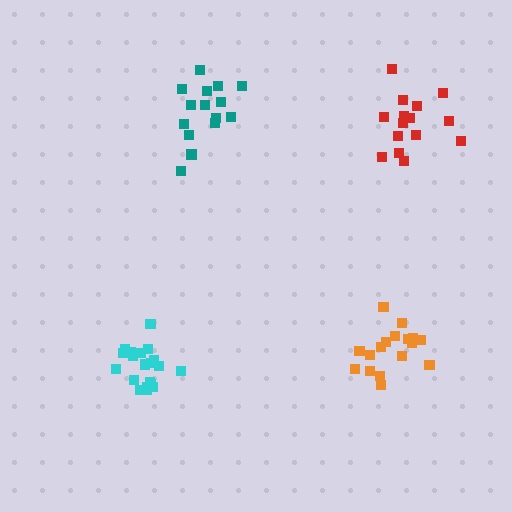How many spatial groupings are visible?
There are 4 spatial groupings.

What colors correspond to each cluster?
The clusters are colored: red, cyan, teal, orange.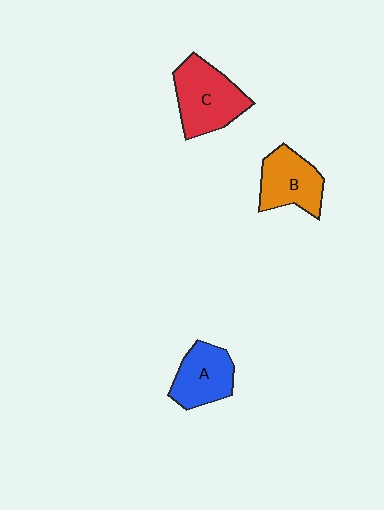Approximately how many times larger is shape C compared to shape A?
Approximately 1.3 times.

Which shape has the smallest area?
Shape A (blue).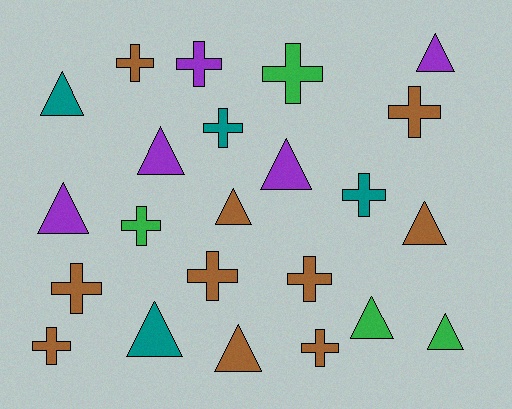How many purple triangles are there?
There are 4 purple triangles.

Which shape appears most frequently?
Cross, with 12 objects.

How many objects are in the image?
There are 23 objects.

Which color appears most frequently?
Brown, with 10 objects.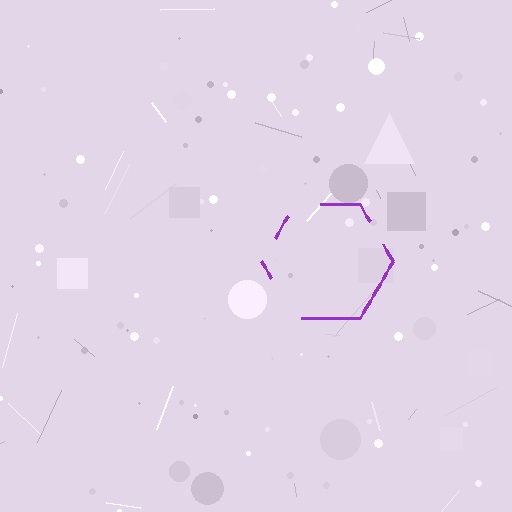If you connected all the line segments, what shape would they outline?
They would outline a hexagon.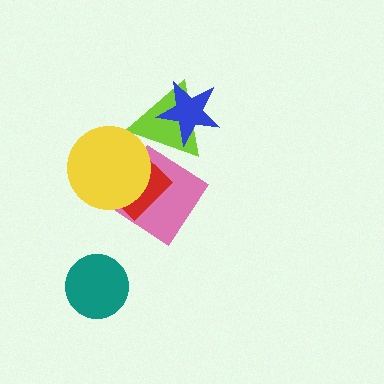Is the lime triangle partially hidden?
Yes, it is partially covered by another shape.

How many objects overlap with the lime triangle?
3 objects overlap with the lime triangle.